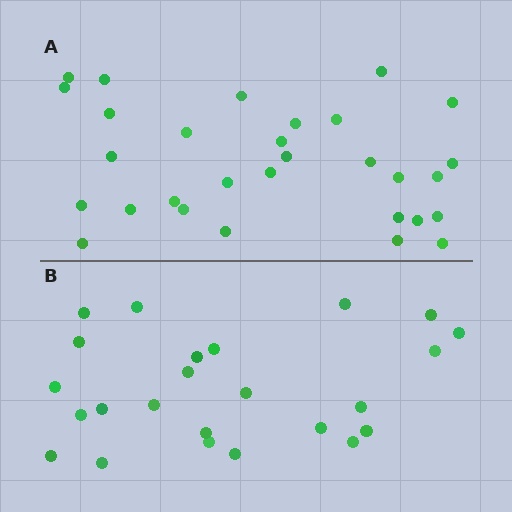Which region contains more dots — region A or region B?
Region A (the top region) has more dots.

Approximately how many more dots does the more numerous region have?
Region A has about 6 more dots than region B.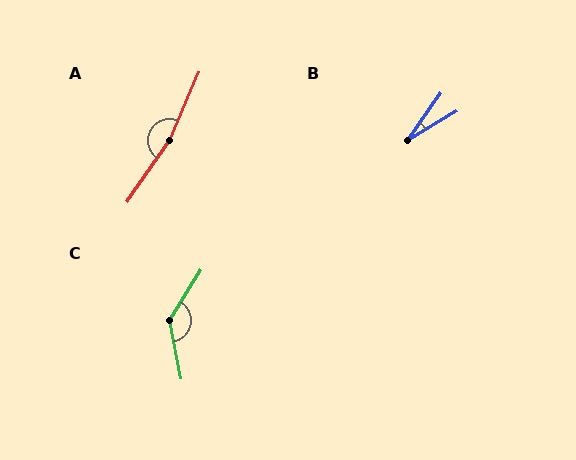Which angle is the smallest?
B, at approximately 24 degrees.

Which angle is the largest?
A, at approximately 169 degrees.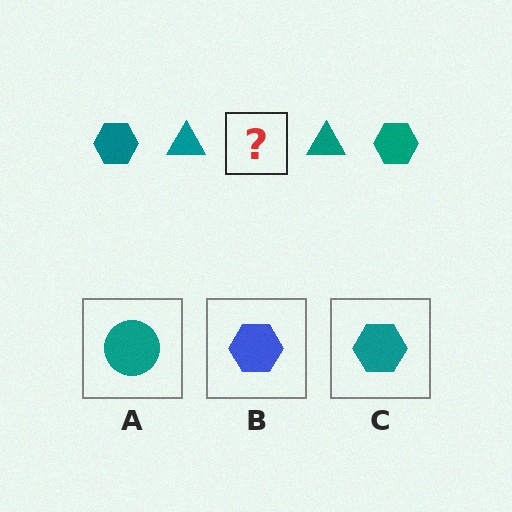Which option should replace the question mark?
Option C.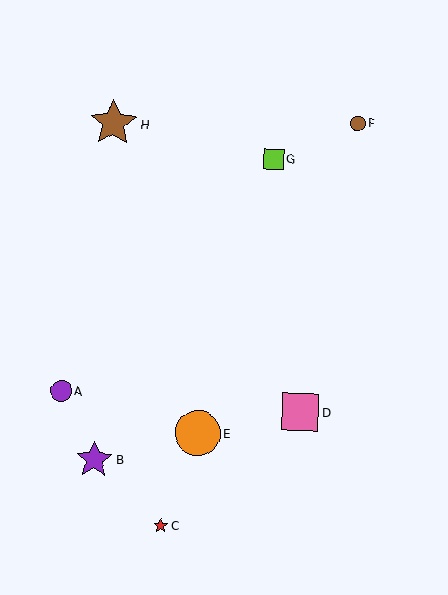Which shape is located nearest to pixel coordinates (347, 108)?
The brown circle (labeled F) at (358, 123) is nearest to that location.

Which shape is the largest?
The brown star (labeled H) is the largest.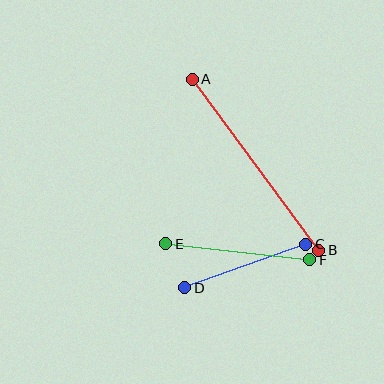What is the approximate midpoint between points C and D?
The midpoint is at approximately (245, 266) pixels.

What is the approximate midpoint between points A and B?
The midpoint is at approximately (255, 165) pixels.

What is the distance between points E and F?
The distance is approximately 145 pixels.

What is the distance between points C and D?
The distance is approximately 129 pixels.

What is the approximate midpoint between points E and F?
The midpoint is at approximately (238, 252) pixels.